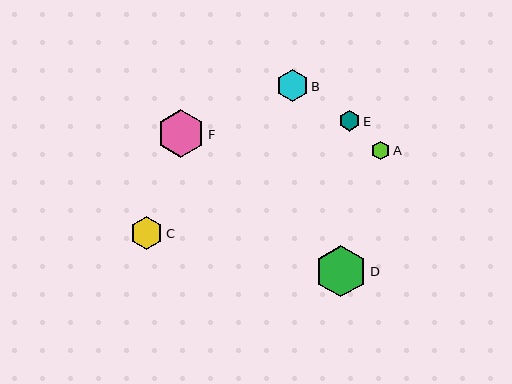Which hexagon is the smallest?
Hexagon A is the smallest with a size of approximately 18 pixels.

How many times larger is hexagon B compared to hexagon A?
Hexagon B is approximately 1.8 times the size of hexagon A.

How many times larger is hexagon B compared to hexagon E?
Hexagon B is approximately 1.5 times the size of hexagon E.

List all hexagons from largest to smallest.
From largest to smallest: D, F, C, B, E, A.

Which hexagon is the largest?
Hexagon D is the largest with a size of approximately 52 pixels.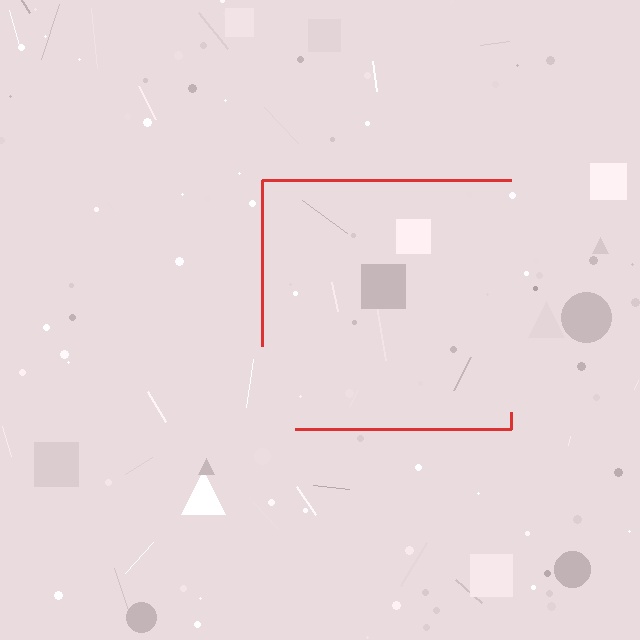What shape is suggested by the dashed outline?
The dashed outline suggests a square.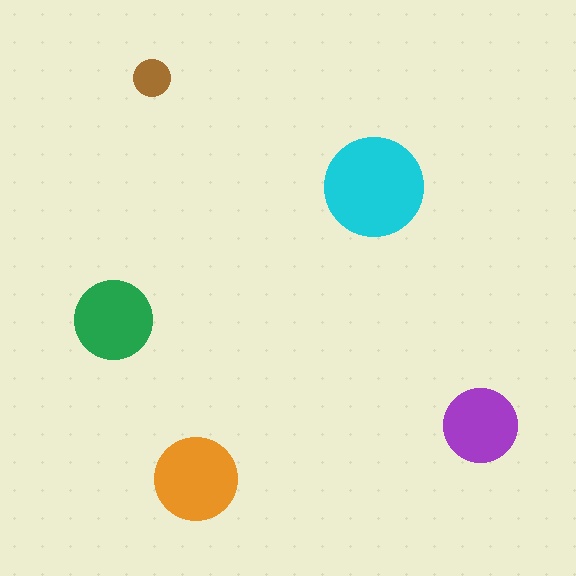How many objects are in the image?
There are 5 objects in the image.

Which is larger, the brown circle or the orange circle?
The orange one.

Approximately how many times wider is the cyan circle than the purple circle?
About 1.5 times wider.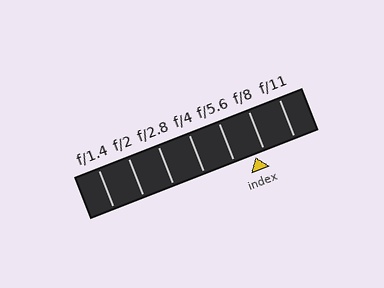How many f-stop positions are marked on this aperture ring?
There are 7 f-stop positions marked.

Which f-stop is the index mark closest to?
The index mark is closest to f/8.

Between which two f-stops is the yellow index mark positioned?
The index mark is between f/5.6 and f/8.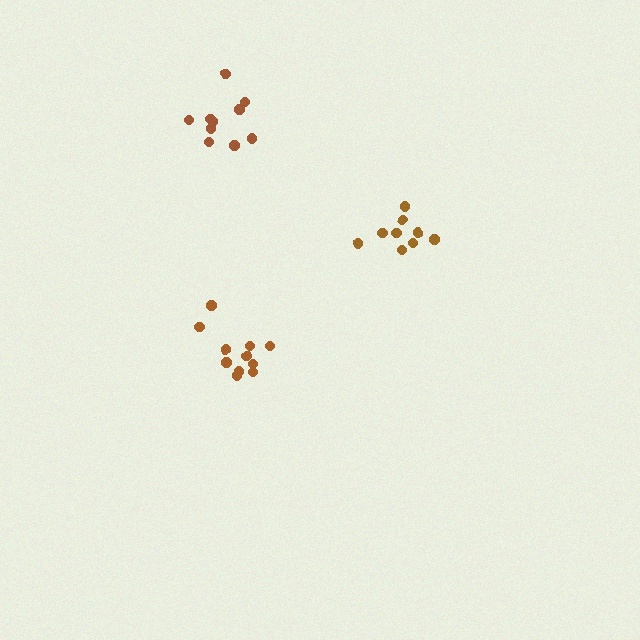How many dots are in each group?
Group 1: 9 dots, Group 2: 10 dots, Group 3: 11 dots (30 total).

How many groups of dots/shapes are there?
There are 3 groups.